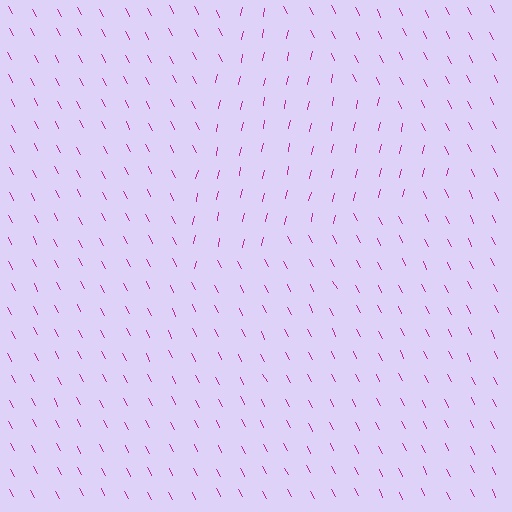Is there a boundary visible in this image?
Yes, there is a texture boundary formed by a change in line orientation.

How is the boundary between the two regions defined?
The boundary is defined purely by a change in line orientation (approximately 40 degrees difference). All lines are the same color and thickness.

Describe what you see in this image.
The image is filled with small magenta line segments. A triangle region in the image has lines oriented differently from the surrounding lines, creating a visible texture boundary.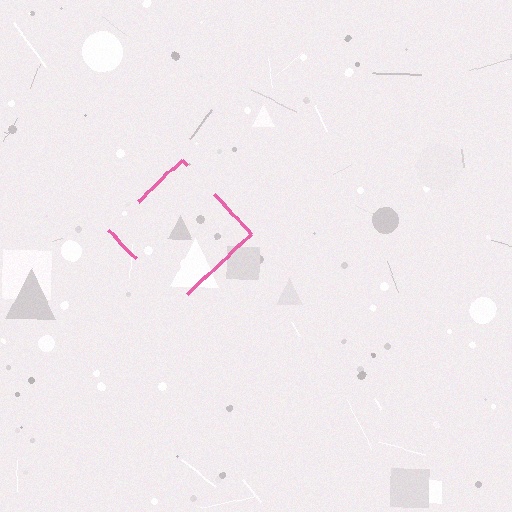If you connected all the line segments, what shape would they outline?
They would outline a diamond.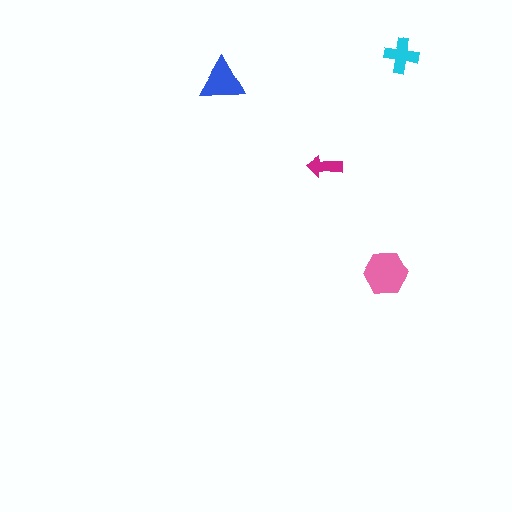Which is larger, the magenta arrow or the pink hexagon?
The pink hexagon.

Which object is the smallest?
The magenta arrow.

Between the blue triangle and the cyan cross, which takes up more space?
The blue triangle.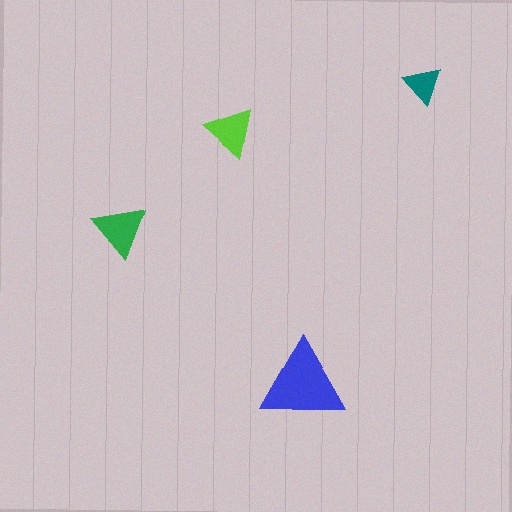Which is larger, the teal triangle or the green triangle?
The green one.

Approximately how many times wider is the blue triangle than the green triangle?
About 1.5 times wider.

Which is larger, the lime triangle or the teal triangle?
The lime one.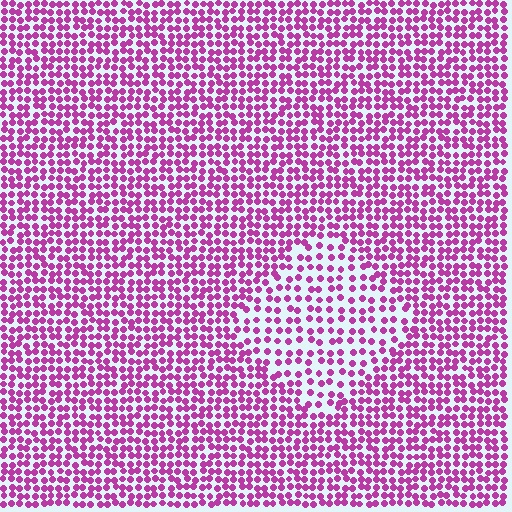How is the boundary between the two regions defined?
The boundary is defined by a change in element density (approximately 1.8x ratio). All elements are the same color, size, and shape.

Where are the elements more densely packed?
The elements are more densely packed outside the diamond boundary.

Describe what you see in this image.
The image contains small magenta elements arranged at two different densities. A diamond-shaped region is visible where the elements are less densely packed than the surrounding area.